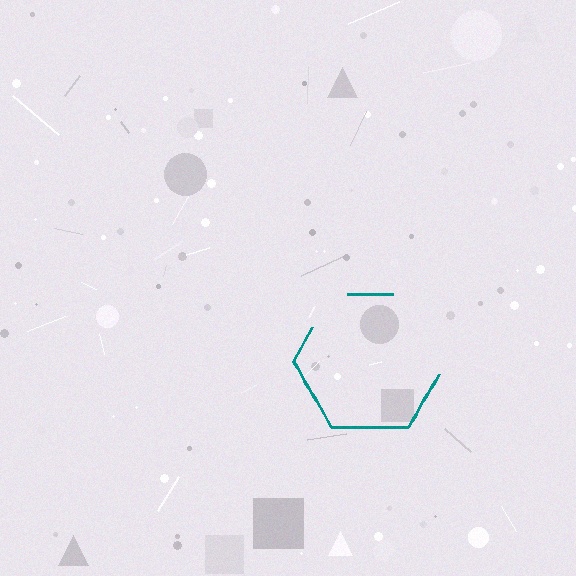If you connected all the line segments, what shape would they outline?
They would outline a hexagon.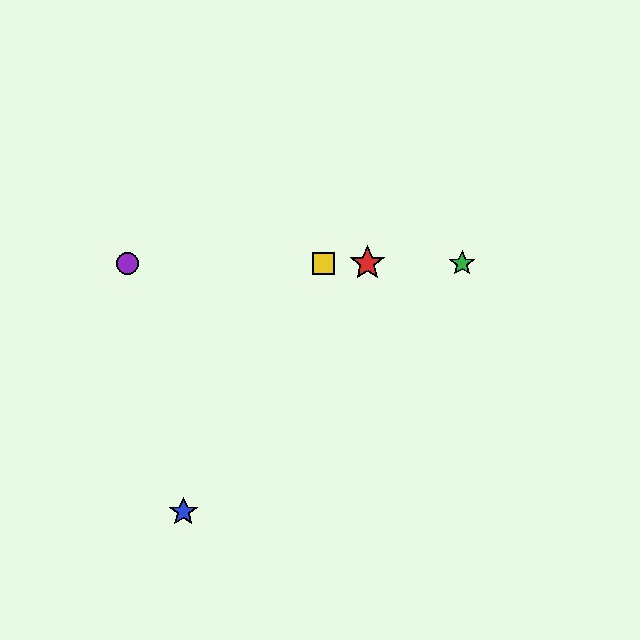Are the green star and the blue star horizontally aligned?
No, the green star is at y≈263 and the blue star is at y≈512.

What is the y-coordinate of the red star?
The red star is at y≈263.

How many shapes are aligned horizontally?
4 shapes (the red star, the green star, the yellow square, the purple circle) are aligned horizontally.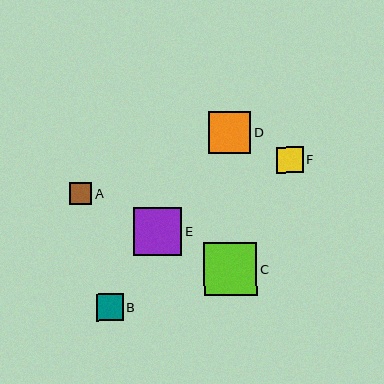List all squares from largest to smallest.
From largest to smallest: C, E, D, B, F, A.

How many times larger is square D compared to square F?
Square D is approximately 1.6 times the size of square F.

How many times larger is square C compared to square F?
Square C is approximately 2.0 times the size of square F.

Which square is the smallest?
Square A is the smallest with a size of approximately 22 pixels.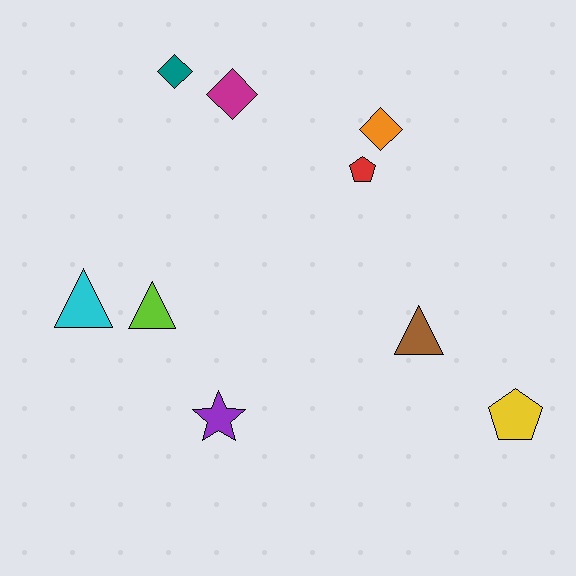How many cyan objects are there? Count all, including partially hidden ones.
There is 1 cyan object.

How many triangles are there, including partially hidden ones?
There are 3 triangles.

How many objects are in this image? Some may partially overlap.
There are 9 objects.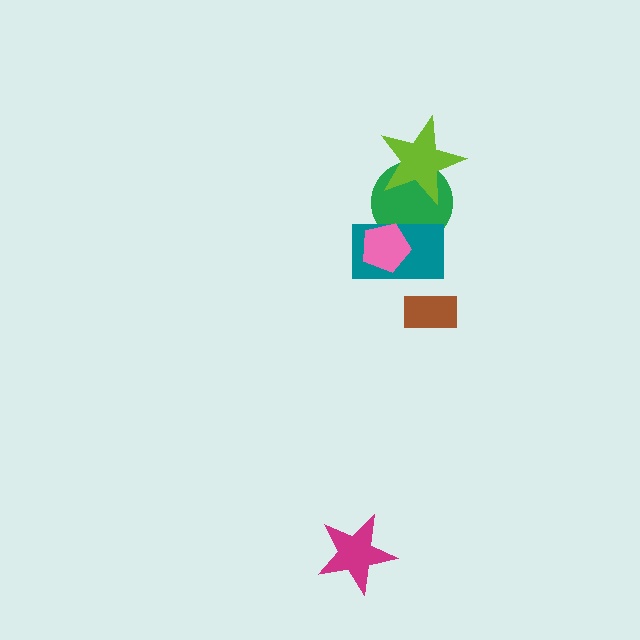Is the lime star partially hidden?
No, no other shape covers it.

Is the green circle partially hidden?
Yes, it is partially covered by another shape.